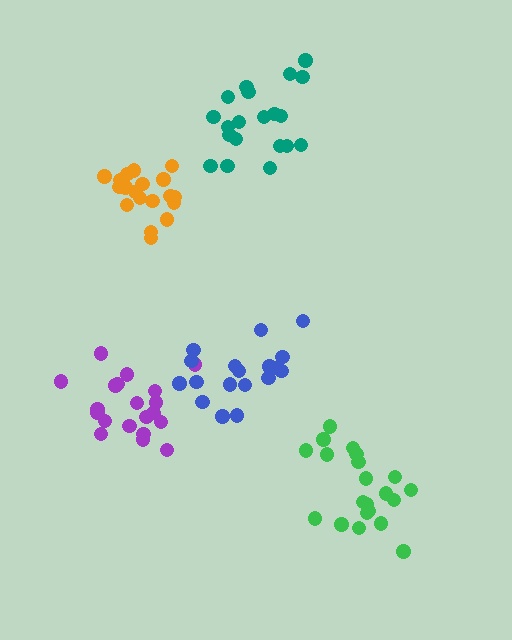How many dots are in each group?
Group 1: 20 dots, Group 2: 19 dots, Group 3: 20 dots, Group 4: 21 dots, Group 5: 18 dots (98 total).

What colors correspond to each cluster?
The clusters are colored: teal, orange, purple, green, blue.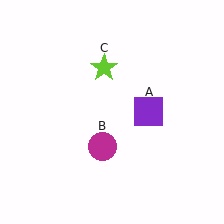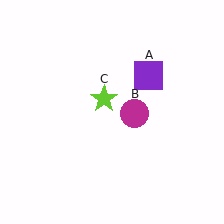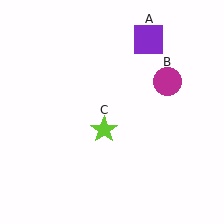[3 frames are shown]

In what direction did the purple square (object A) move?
The purple square (object A) moved up.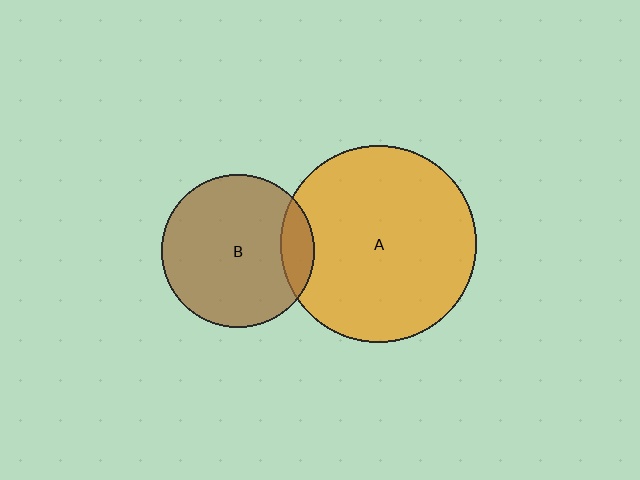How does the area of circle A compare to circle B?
Approximately 1.6 times.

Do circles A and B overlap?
Yes.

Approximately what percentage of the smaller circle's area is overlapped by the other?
Approximately 15%.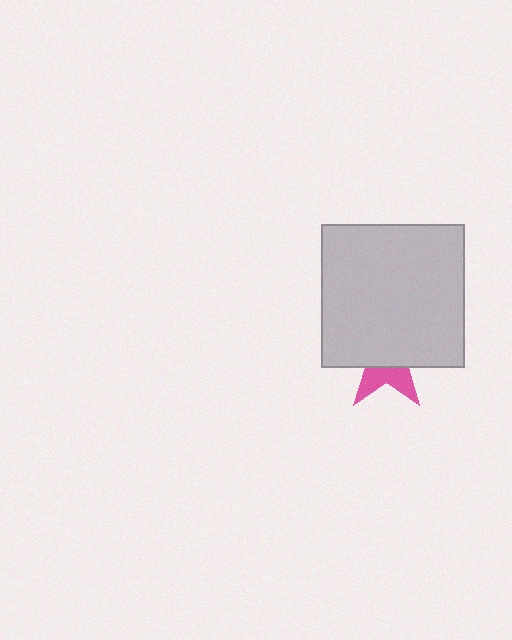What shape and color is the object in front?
The object in front is a light gray square.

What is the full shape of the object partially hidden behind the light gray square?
The partially hidden object is a pink star.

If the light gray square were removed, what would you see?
You would see the complete pink star.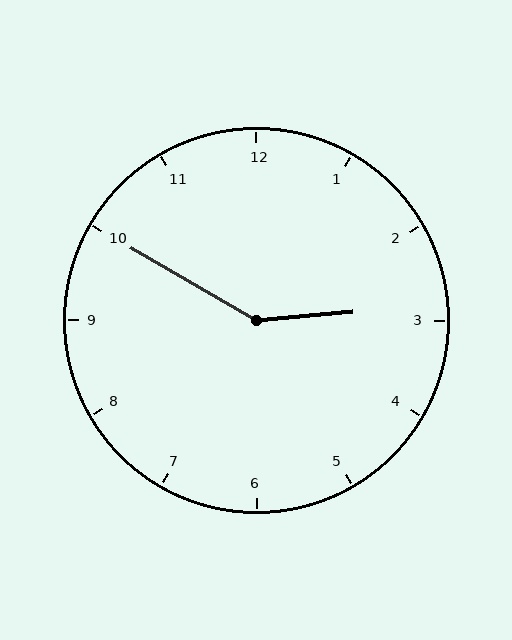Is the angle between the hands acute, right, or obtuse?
It is obtuse.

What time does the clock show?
2:50.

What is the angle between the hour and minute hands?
Approximately 145 degrees.